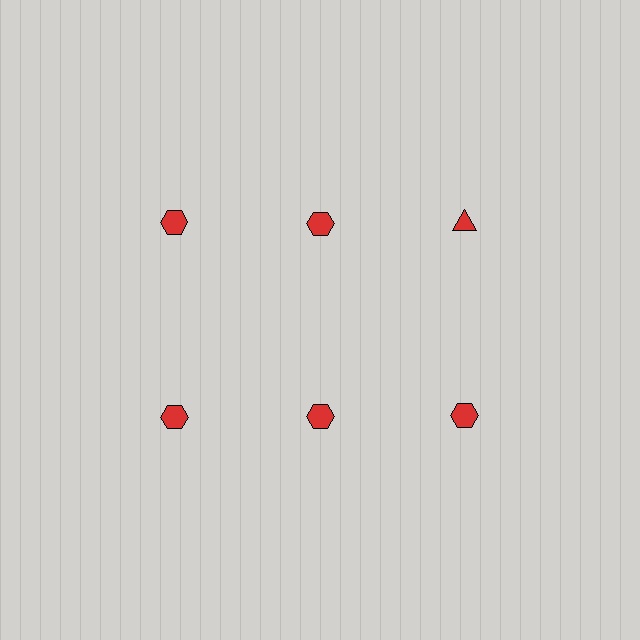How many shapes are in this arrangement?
There are 6 shapes arranged in a grid pattern.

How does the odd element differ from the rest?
It has a different shape: triangle instead of hexagon.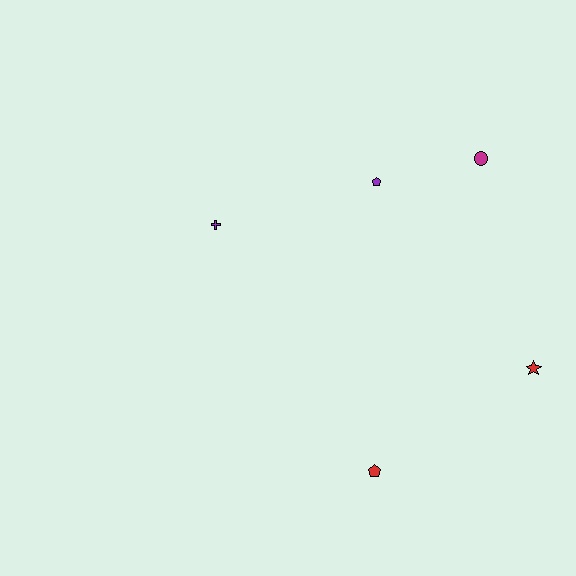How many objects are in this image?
There are 5 objects.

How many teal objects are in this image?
There are no teal objects.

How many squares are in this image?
There are no squares.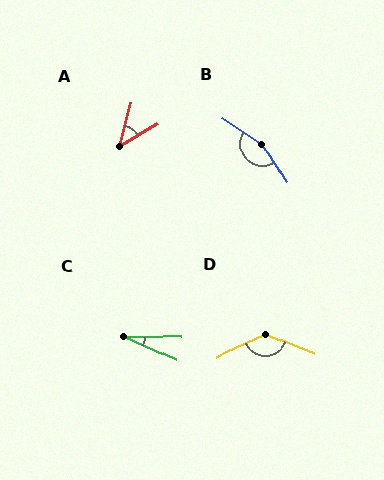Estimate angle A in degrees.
Approximately 45 degrees.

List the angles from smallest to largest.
C (23°), A (45°), D (132°), B (157°).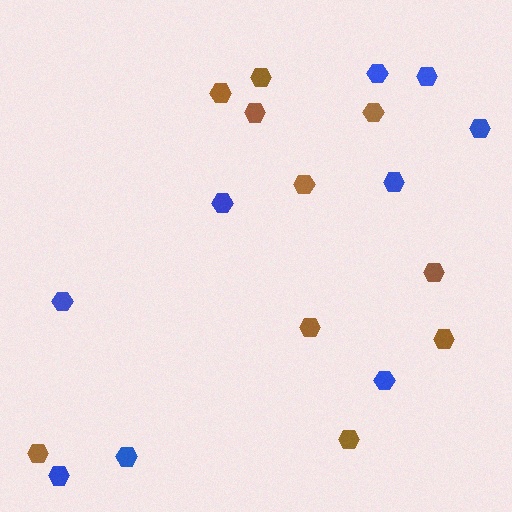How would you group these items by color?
There are 2 groups: one group of brown hexagons (10) and one group of blue hexagons (9).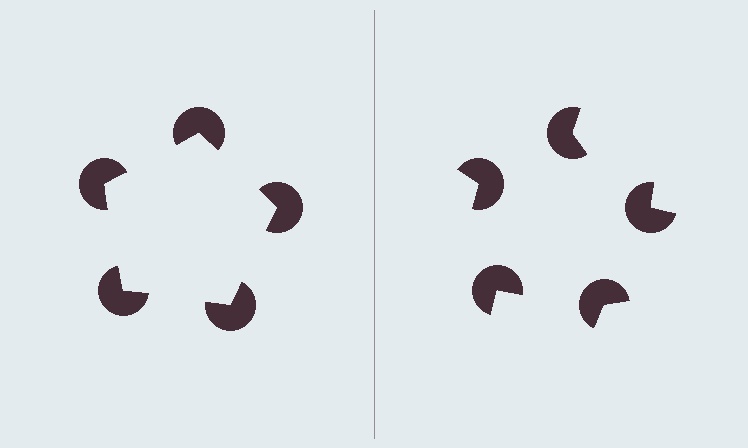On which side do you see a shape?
An illusory pentagon appears on the left side. On the right side the wedge cuts are rotated, so no coherent shape forms.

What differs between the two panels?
The pac-man discs are positioned identically on both sides; only the wedge orientations differ. On the left they align to a pentagon; on the right they are misaligned.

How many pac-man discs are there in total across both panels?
10 — 5 on each side.